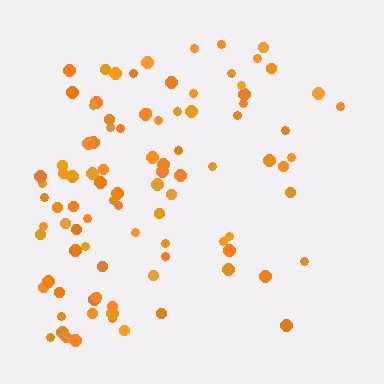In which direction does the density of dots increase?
From right to left, with the left side densest.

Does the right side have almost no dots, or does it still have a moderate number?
Still a moderate number, just noticeably fewer than the left.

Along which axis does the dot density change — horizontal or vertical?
Horizontal.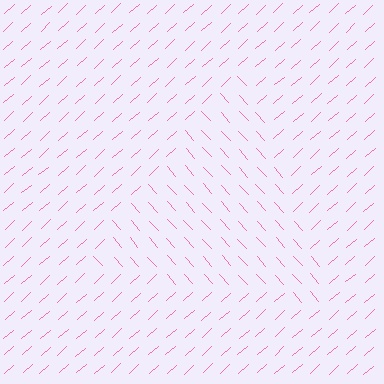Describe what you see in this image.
The image is filled with small pink line segments. A triangle region in the image has lines oriented differently from the surrounding lines, creating a visible texture boundary.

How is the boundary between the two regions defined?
The boundary is defined purely by a change in line orientation (approximately 90 degrees difference). All lines are the same color and thickness.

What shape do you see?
I see a triangle.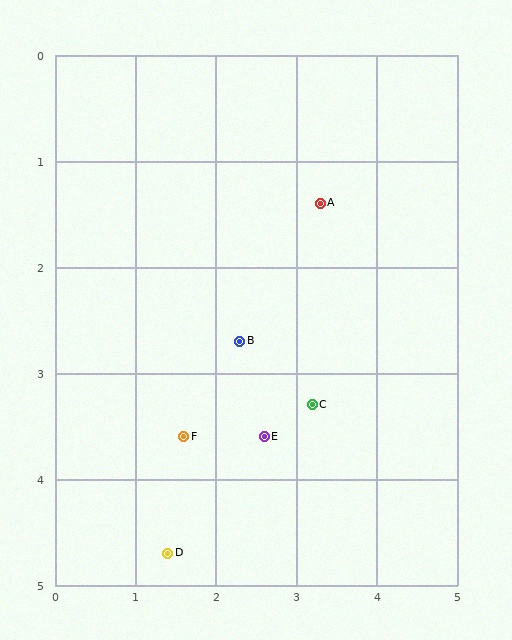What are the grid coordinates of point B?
Point B is at approximately (2.3, 2.7).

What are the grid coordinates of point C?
Point C is at approximately (3.2, 3.3).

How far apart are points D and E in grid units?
Points D and E are about 1.6 grid units apart.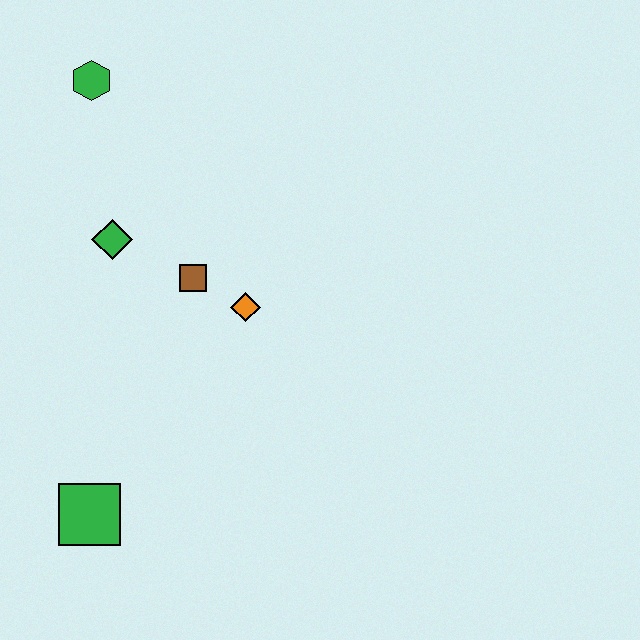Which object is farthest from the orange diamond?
The green hexagon is farthest from the orange diamond.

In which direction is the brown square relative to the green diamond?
The brown square is to the right of the green diamond.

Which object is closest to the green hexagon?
The green diamond is closest to the green hexagon.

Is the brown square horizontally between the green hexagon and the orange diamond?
Yes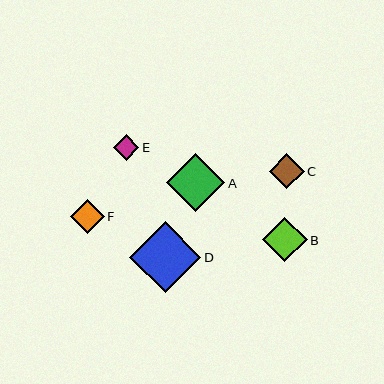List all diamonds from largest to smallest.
From largest to smallest: D, A, B, C, F, E.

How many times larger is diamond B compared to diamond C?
Diamond B is approximately 1.3 times the size of diamond C.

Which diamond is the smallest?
Diamond E is the smallest with a size of approximately 26 pixels.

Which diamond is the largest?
Diamond D is the largest with a size of approximately 71 pixels.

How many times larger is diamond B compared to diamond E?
Diamond B is approximately 1.7 times the size of diamond E.